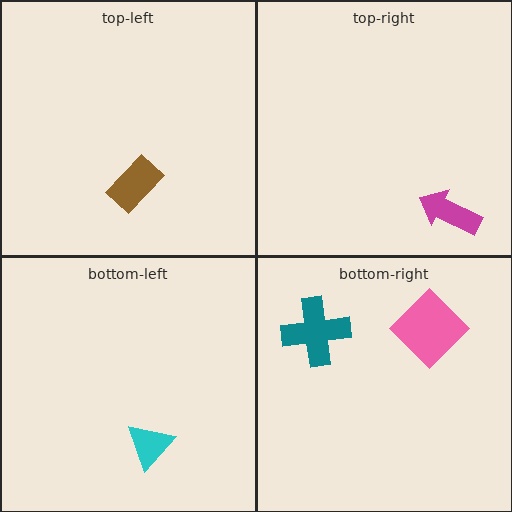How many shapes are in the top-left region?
1.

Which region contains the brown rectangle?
The top-left region.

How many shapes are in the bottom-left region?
1.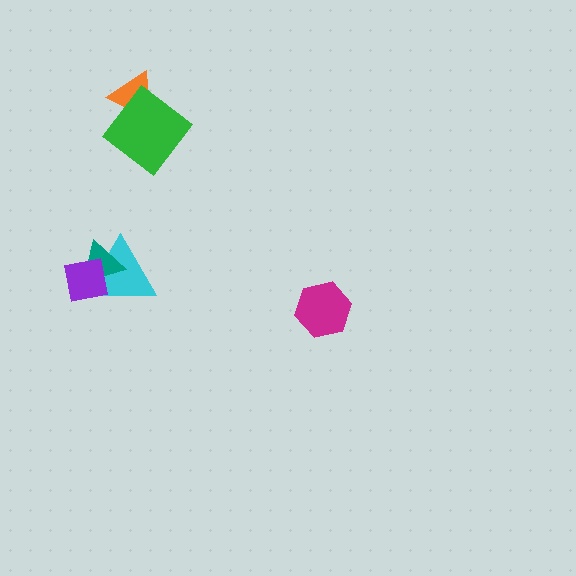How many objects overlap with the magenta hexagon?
0 objects overlap with the magenta hexagon.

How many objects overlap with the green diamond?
1 object overlaps with the green diamond.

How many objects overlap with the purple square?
2 objects overlap with the purple square.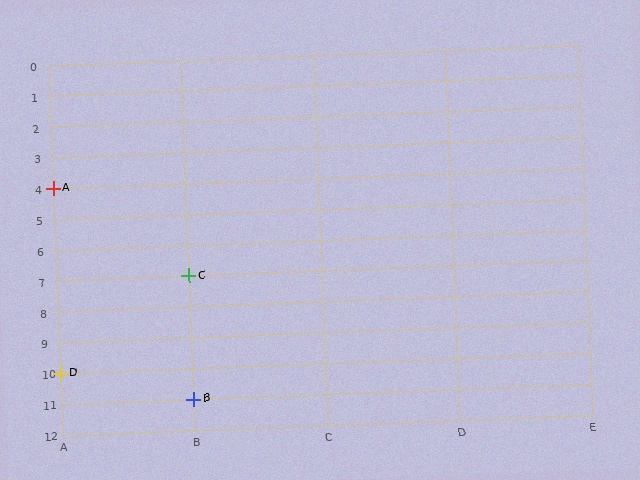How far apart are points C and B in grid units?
Points C and B are 4 rows apart.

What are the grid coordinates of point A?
Point A is at grid coordinates (A, 4).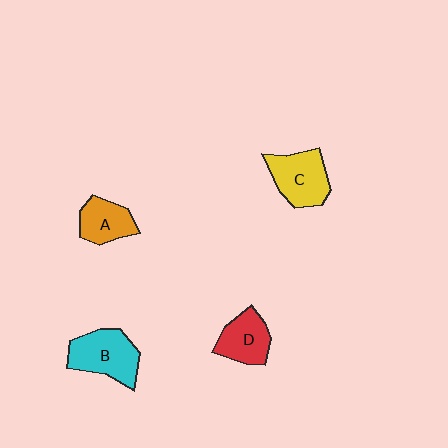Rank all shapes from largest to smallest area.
From largest to smallest: B (cyan), C (yellow), D (red), A (orange).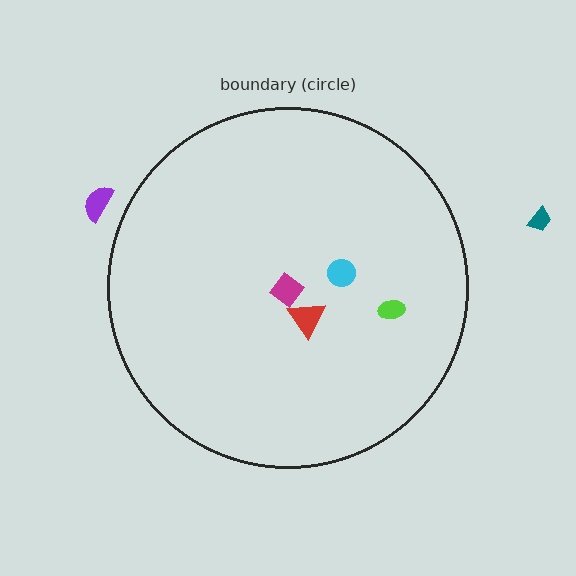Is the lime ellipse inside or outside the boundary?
Inside.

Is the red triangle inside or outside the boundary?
Inside.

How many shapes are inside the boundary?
4 inside, 2 outside.